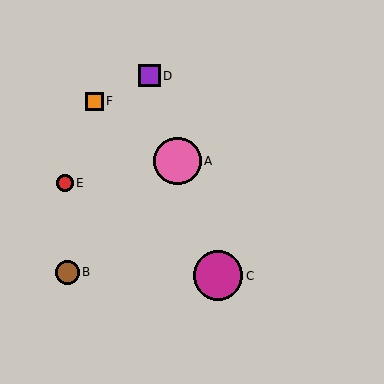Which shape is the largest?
The magenta circle (labeled C) is the largest.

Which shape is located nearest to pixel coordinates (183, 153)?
The pink circle (labeled A) at (178, 161) is nearest to that location.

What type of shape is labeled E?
Shape E is a red circle.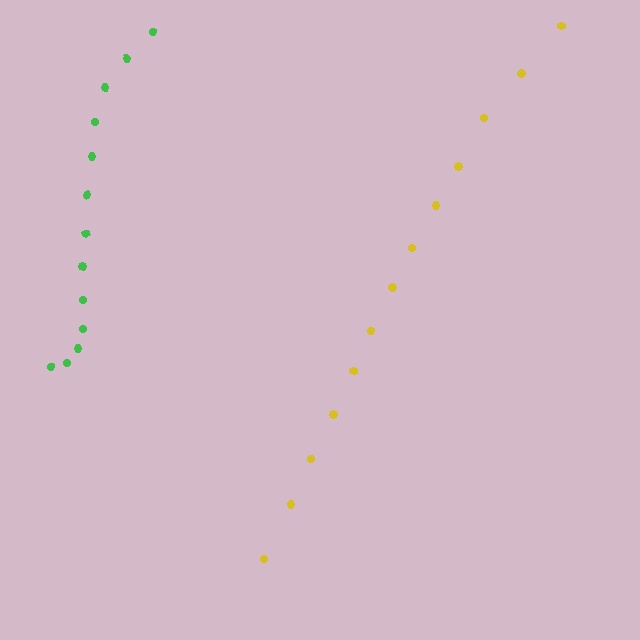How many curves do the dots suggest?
There are 2 distinct paths.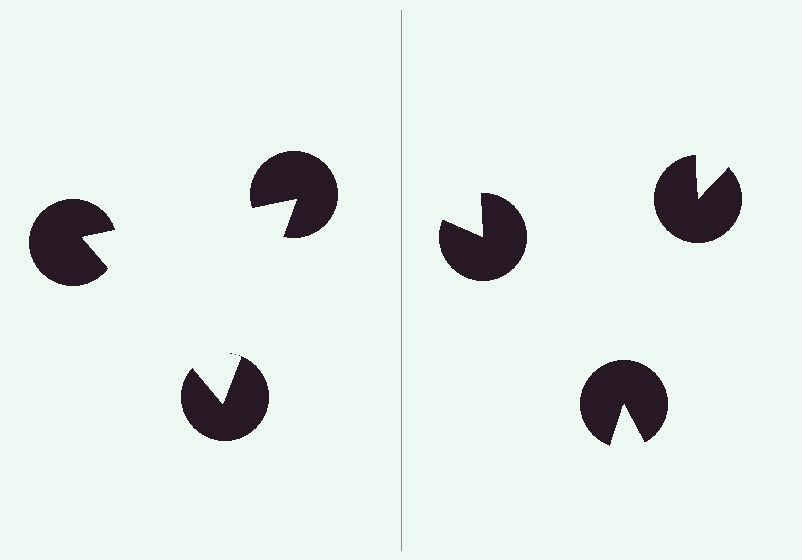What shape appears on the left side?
An illusory triangle.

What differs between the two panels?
The pac-man discs are positioned identically on both sides; only the wedge orientations differ. On the left they align to a triangle; on the right they are misaligned.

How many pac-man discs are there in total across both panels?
6 — 3 on each side.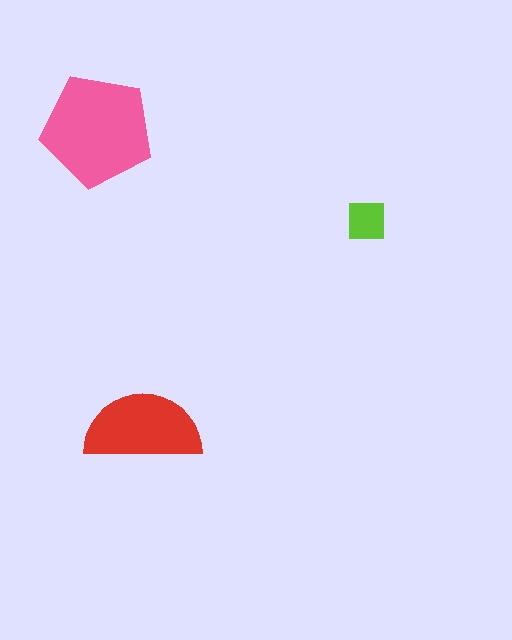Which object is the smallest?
The lime square.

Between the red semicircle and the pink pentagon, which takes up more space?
The pink pentagon.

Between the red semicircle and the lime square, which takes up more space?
The red semicircle.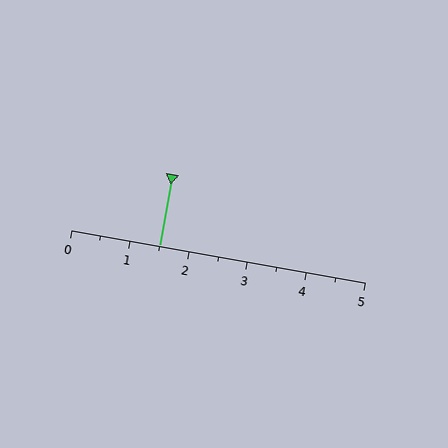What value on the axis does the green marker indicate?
The marker indicates approximately 1.5.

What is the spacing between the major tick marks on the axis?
The major ticks are spaced 1 apart.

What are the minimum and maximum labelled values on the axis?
The axis runs from 0 to 5.